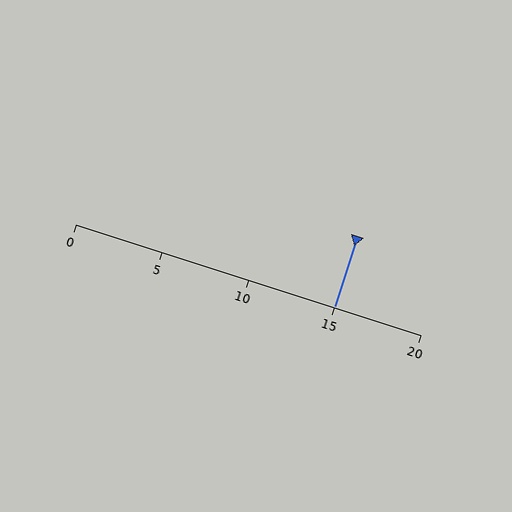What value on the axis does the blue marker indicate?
The marker indicates approximately 15.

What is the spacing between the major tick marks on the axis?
The major ticks are spaced 5 apart.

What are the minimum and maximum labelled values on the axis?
The axis runs from 0 to 20.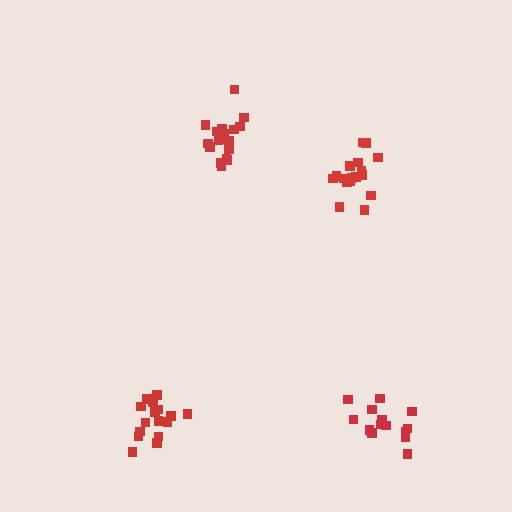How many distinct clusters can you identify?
There are 4 distinct clusters.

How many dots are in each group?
Group 1: 19 dots, Group 2: 17 dots, Group 3: 17 dots, Group 4: 14 dots (67 total).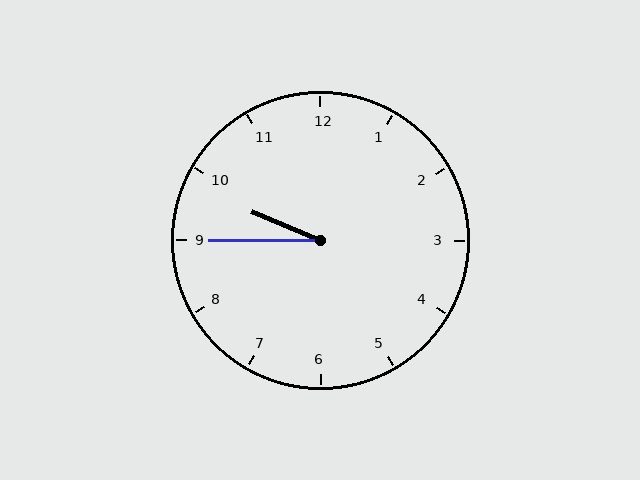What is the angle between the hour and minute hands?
Approximately 22 degrees.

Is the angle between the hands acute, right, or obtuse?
It is acute.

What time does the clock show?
9:45.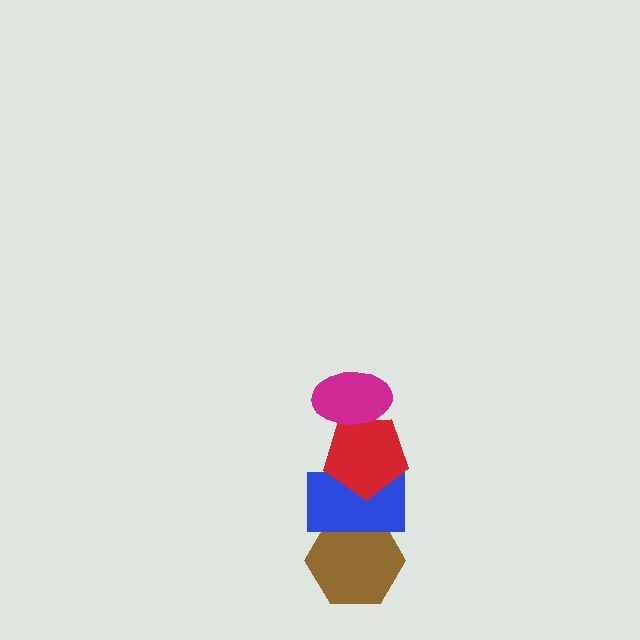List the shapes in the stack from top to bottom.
From top to bottom: the magenta ellipse, the red pentagon, the blue rectangle, the brown hexagon.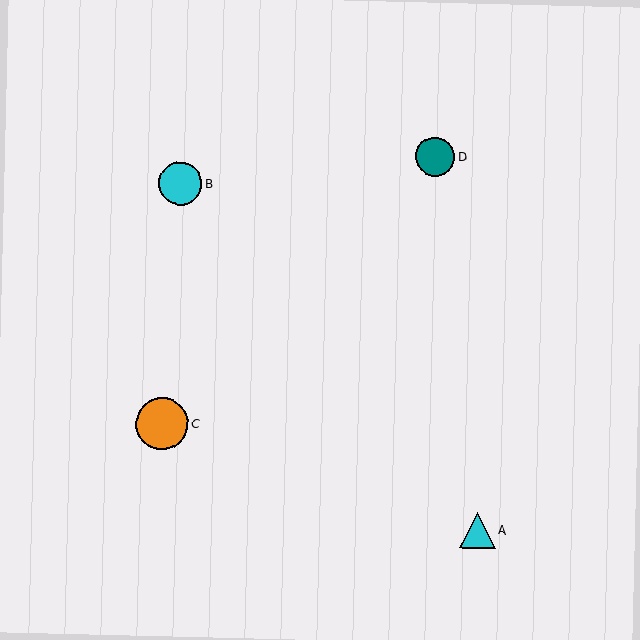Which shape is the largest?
The orange circle (labeled C) is the largest.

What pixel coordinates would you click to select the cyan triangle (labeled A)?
Click at (477, 530) to select the cyan triangle A.